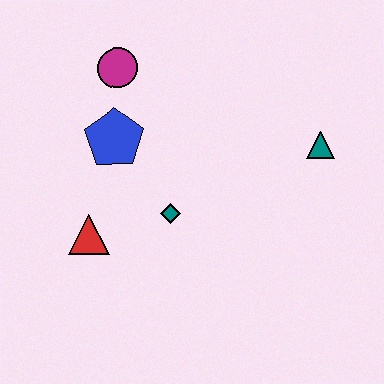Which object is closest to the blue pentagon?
The magenta circle is closest to the blue pentagon.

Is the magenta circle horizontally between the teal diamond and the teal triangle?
No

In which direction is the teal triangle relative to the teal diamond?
The teal triangle is to the right of the teal diamond.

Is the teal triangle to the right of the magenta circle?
Yes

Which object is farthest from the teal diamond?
The teal triangle is farthest from the teal diamond.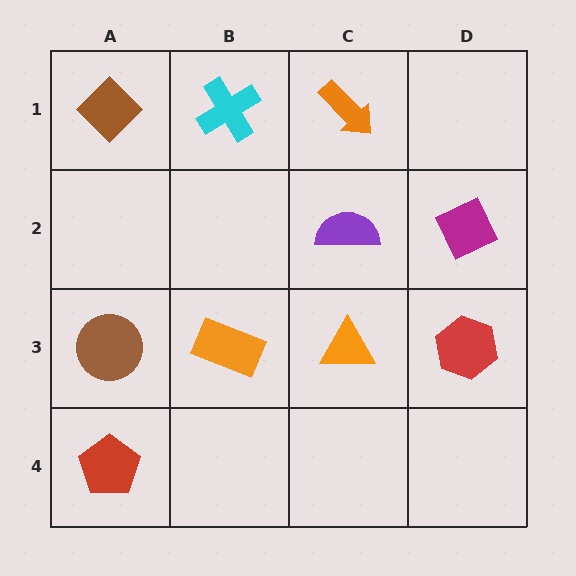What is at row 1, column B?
A cyan cross.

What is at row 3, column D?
A red hexagon.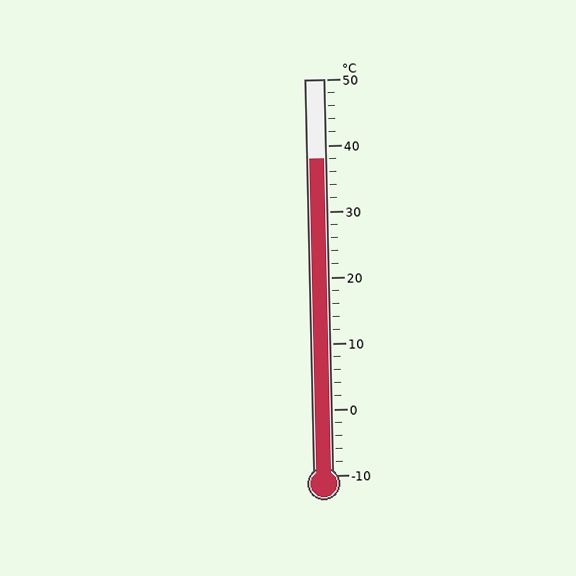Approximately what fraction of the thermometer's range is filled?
The thermometer is filled to approximately 80% of its range.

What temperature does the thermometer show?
The thermometer shows approximately 38°C.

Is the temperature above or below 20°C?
The temperature is above 20°C.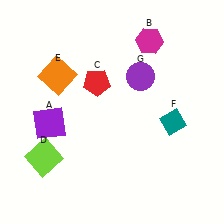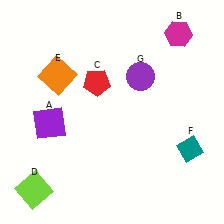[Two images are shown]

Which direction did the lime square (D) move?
The lime square (D) moved down.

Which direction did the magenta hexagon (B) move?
The magenta hexagon (B) moved right.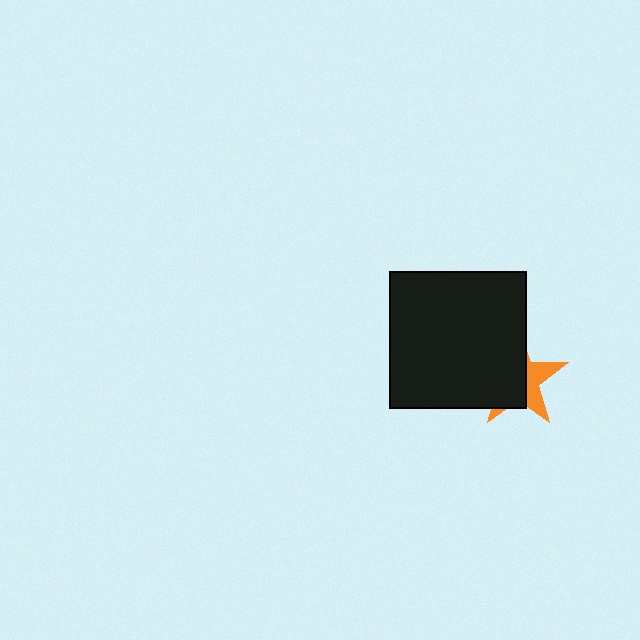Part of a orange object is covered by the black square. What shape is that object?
It is a star.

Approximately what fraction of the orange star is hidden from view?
Roughly 64% of the orange star is hidden behind the black square.